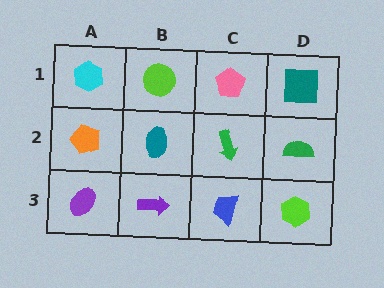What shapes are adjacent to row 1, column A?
An orange pentagon (row 2, column A), a lime circle (row 1, column B).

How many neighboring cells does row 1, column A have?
2.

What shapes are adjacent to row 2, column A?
A cyan hexagon (row 1, column A), a purple ellipse (row 3, column A), a teal ellipse (row 2, column B).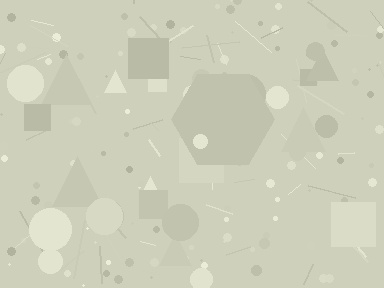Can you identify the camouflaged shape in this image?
The camouflaged shape is a hexagon.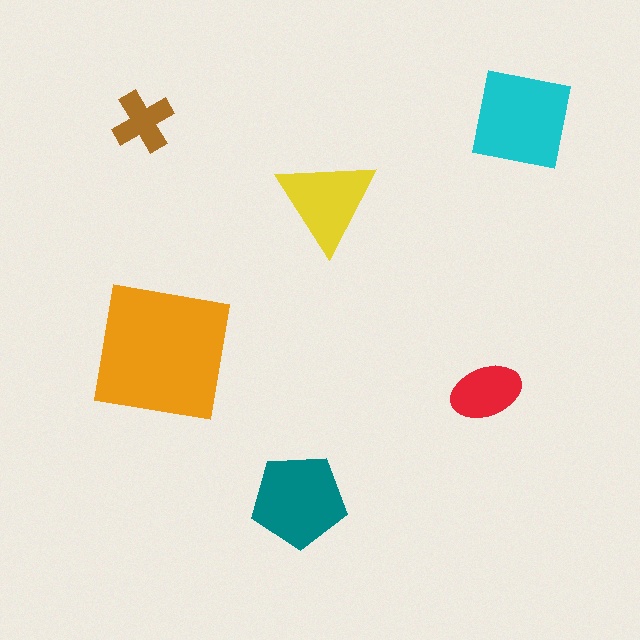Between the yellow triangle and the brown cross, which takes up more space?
The yellow triangle.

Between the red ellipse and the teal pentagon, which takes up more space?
The teal pentagon.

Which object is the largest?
The orange square.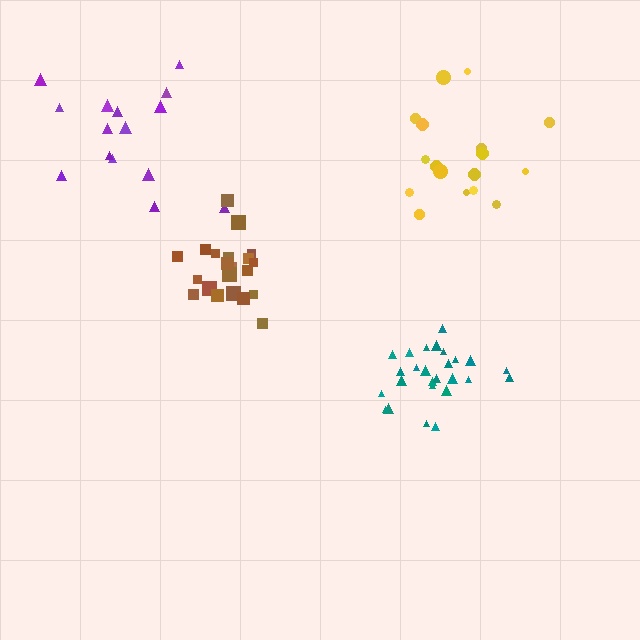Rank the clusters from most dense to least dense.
teal, brown, purple, yellow.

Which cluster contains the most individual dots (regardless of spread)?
Teal (26).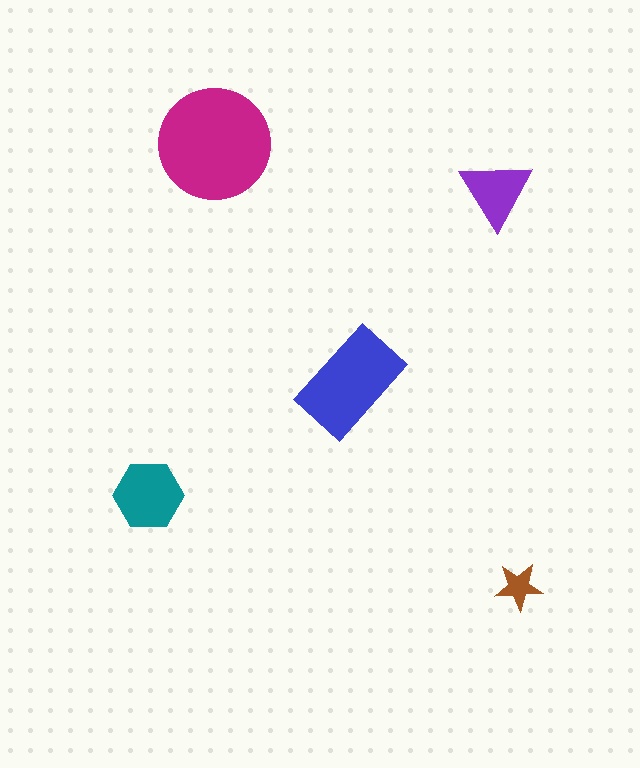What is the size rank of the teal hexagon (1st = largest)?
3rd.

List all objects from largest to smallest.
The magenta circle, the blue rectangle, the teal hexagon, the purple triangle, the brown star.